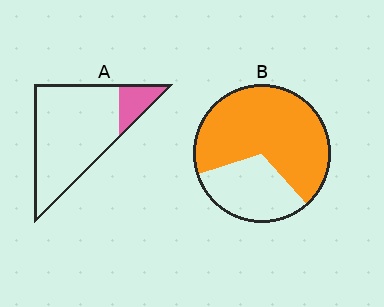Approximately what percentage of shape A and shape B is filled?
A is approximately 15% and B is approximately 70%.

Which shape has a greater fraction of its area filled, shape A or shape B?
Shape B.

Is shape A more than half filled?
No.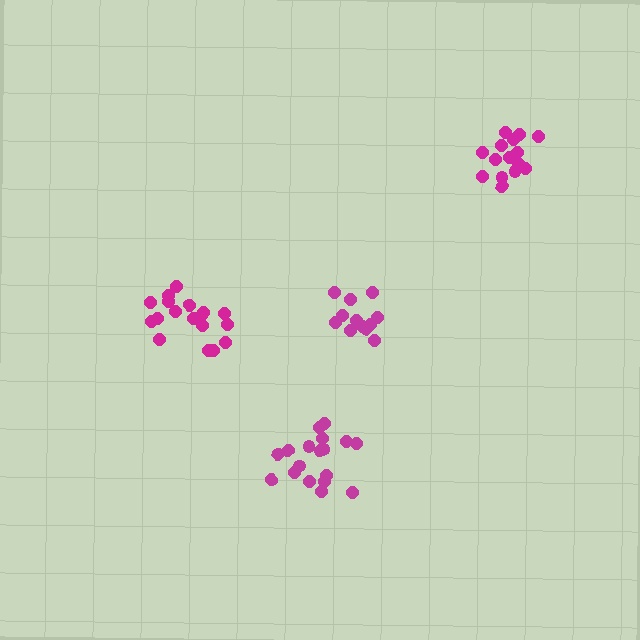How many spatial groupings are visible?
There are 4 spatial groupings.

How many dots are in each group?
Group 1: 15 dots, Group 2: 18 dots, Group 3: 18 dots, Group 4: 12 dots (63 total).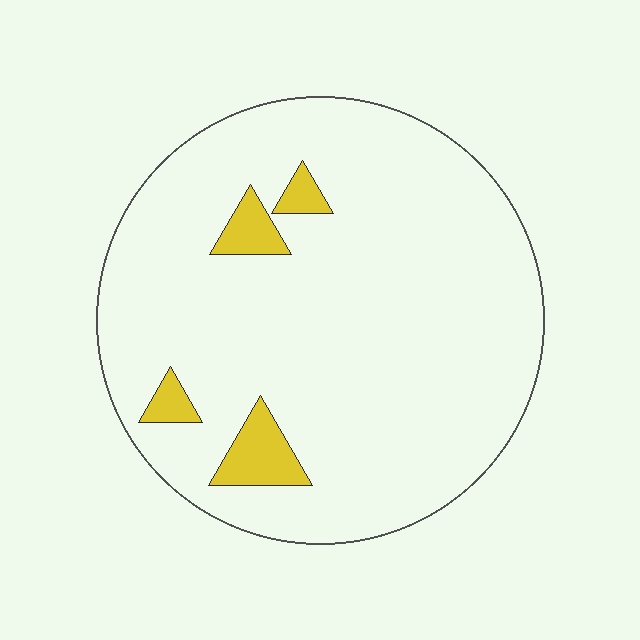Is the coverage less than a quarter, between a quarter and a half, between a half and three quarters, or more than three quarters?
Less than a quarter.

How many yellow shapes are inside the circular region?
4.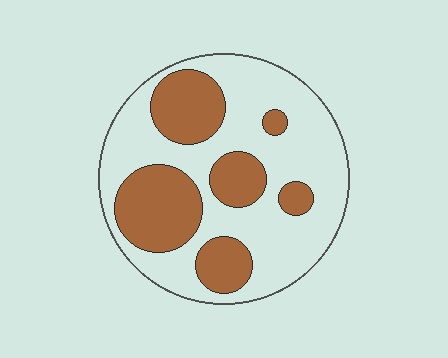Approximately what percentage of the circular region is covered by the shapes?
Approximately 35%.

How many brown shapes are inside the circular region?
6.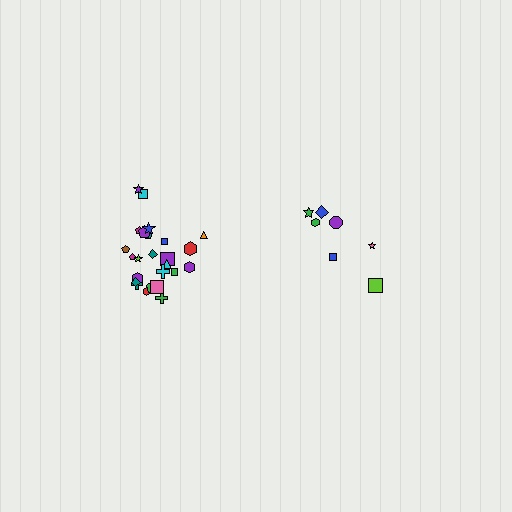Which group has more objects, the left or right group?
The left group.